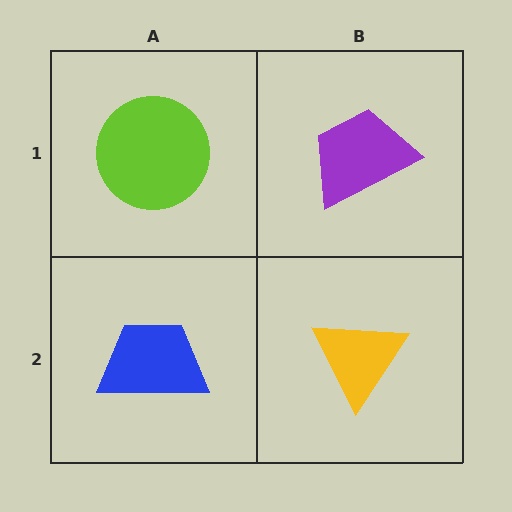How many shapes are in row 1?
2 shapes.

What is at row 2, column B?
A yellow triangle.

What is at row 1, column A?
A lime circle.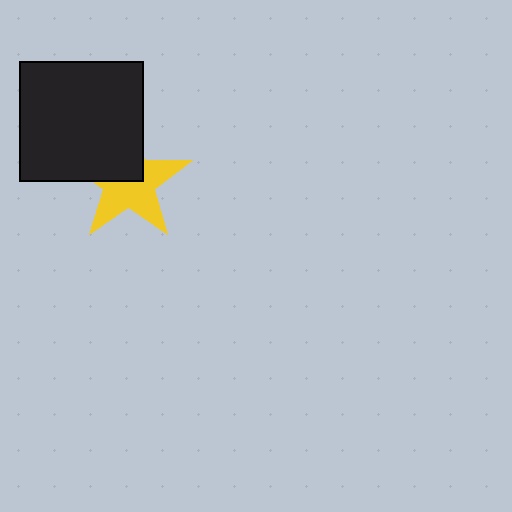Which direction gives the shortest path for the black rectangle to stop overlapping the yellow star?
Moving toward the upper-left gives the shortest separation.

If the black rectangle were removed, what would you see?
You would see the complete yellow star.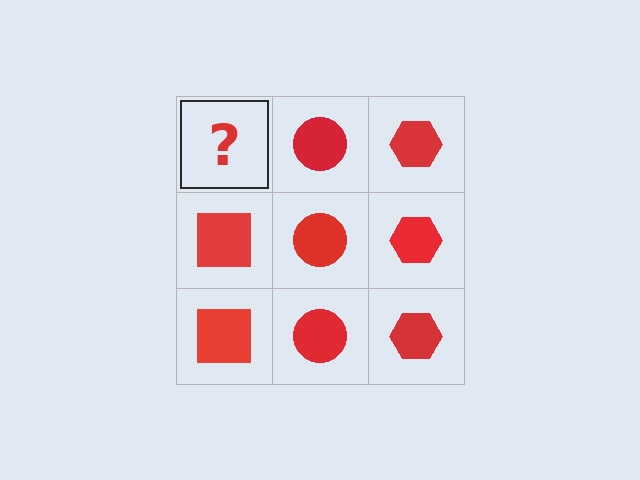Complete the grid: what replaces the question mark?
The question mark should be replaced with a red square.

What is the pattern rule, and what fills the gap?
The rule is that each column has a consistent shape. The gap should be filled with a red square.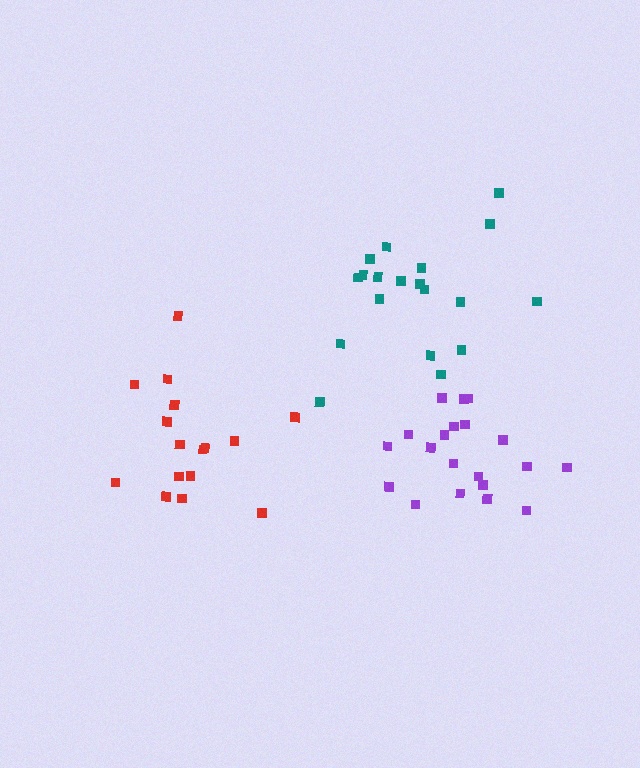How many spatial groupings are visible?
There are 3 spatial groupings.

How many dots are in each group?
Group 1: 16 dots, Group 2: 20 dots, Group 3: 19 dots (55 total).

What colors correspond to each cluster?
The clusters are colored: red, purple, teal.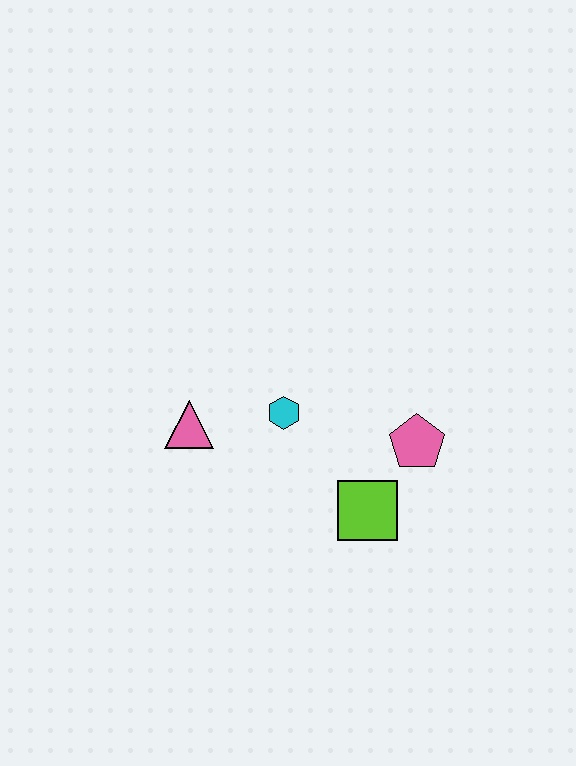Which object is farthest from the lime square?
The pink triangle is farthest from the lime square.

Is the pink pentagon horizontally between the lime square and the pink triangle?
No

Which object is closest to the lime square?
The pink pentagon is closest to the lime square.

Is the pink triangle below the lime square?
No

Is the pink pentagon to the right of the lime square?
Yes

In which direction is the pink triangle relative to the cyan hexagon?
The pink triangle is to the left of the cyan hexagon.